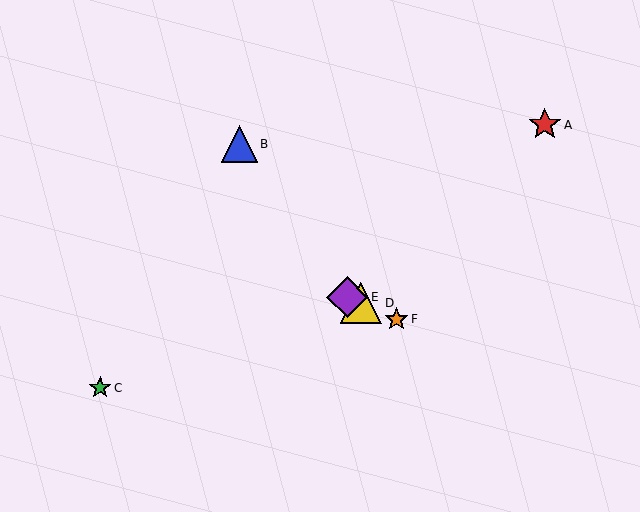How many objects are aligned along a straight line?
3 objects (D, E, F) are aligned along a straight line.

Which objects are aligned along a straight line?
Objects D, E, F are aligned along a straight line.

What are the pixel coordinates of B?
Object B is at (239, 144).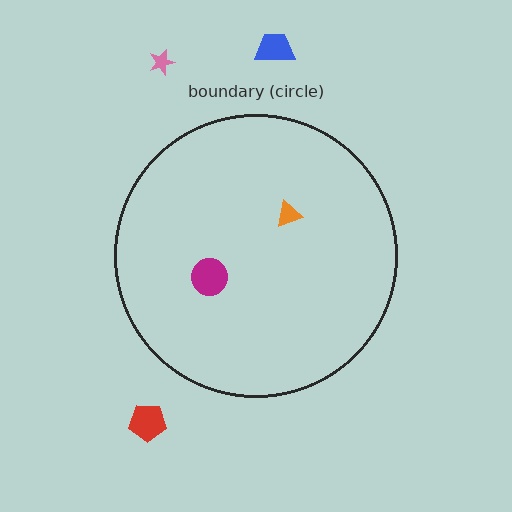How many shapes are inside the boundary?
2 inside, 3 outside.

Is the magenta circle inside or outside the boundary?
Inside.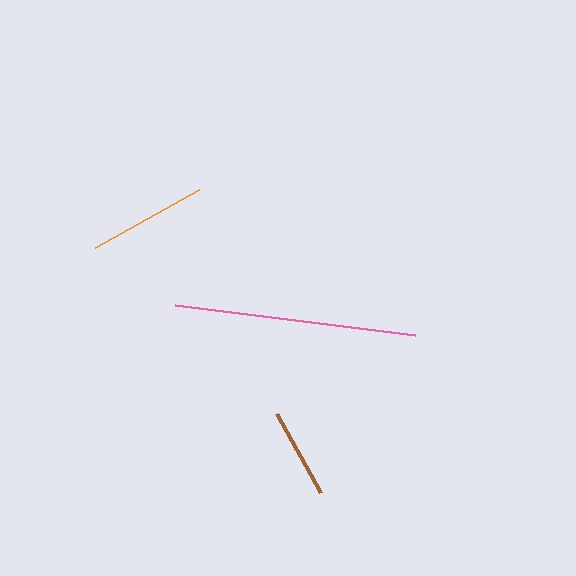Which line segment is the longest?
The pink line is the longest at approximately 242 pixels.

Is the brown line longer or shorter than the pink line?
The pink line is longer than the brown line.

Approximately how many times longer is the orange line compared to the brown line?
The orange line is approximately 1.3 times the length of the brown line.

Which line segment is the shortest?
The brown line is the shortest at approximately 90 pixels.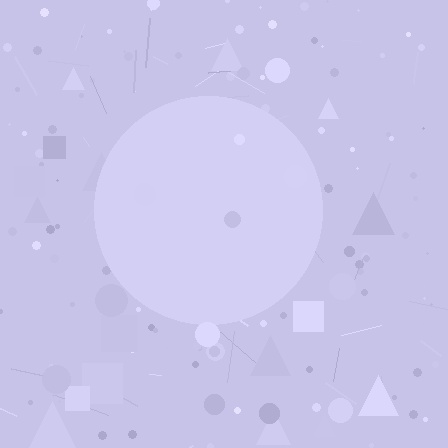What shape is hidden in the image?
A circle is hidden in the image.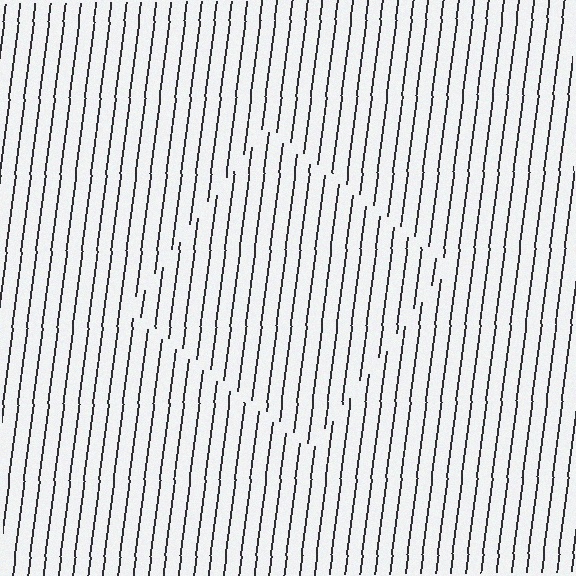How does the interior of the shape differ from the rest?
The interior of the shape contains the same grating, shifted by half a period — the contour is defined by the phase discontinuity where line-ends from the inner and outer gratings abut.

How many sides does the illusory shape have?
4 sides — the line-ends trace a square.